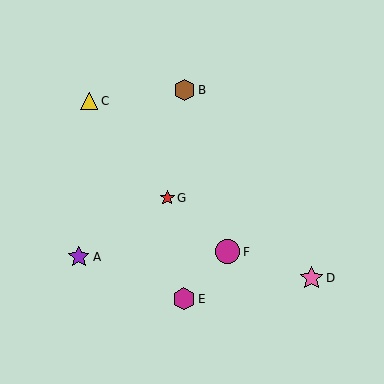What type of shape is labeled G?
Shape G is a red star.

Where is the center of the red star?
The center of the red star is at (167, 198).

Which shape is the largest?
The magenta circle (labeled F) is the largest.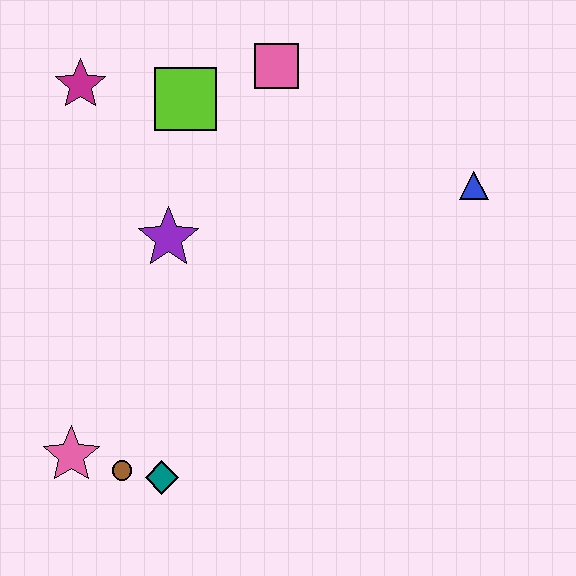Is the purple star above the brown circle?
Yes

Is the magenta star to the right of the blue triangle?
No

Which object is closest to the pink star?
The brown circle is closest to the pink star.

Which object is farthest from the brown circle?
The blue triangle is farthest from the brown circle.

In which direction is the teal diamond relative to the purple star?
The teal diamond is below the purple star.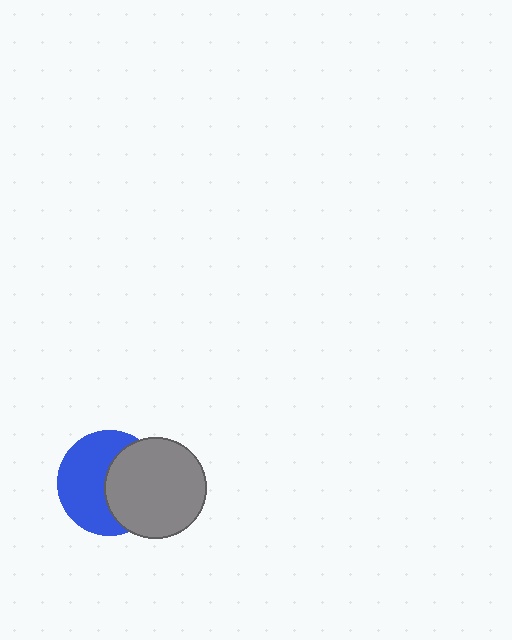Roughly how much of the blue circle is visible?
About half of it is visible (roughly 56%).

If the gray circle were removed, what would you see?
You would see the complete blue circle.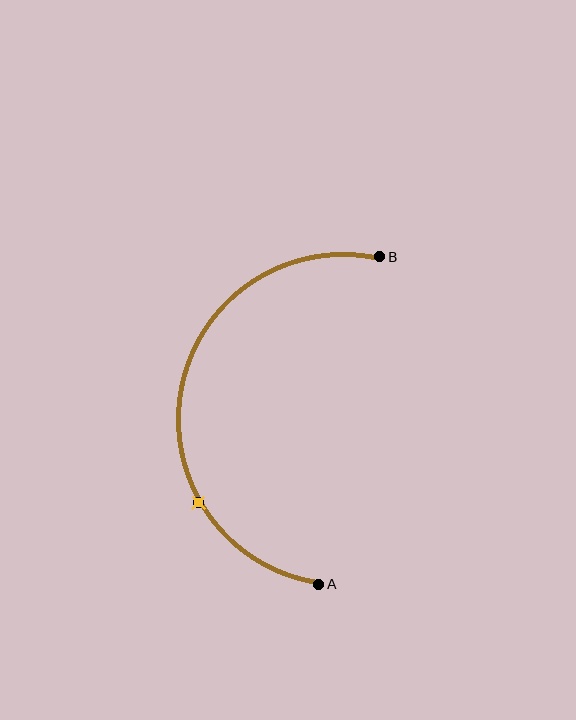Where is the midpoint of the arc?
The arc midpoint is the point on the curve farthest from the straight line joining A and B. It sits to the left of that line.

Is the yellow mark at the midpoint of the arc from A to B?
No. The yellow mark lies on the arc but is closer to endpoint A. The arc midpoint would be at the point on the curve equidistant along the arc from both A and B.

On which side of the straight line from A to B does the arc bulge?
The arc bulges to the left of the straight line connecting A and B.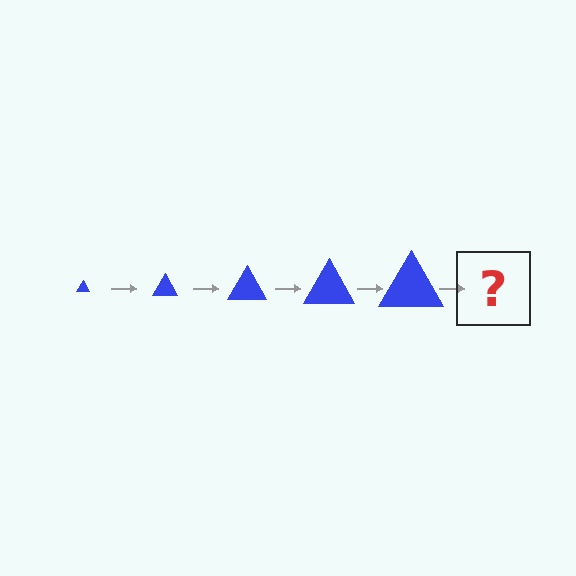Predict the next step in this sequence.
The next step is a blue triangle, larger than the previous one.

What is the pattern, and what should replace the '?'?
The pattern is that the triangle gets progressively larger each step. The '?' should be a blue triangle, larger than the previous one.